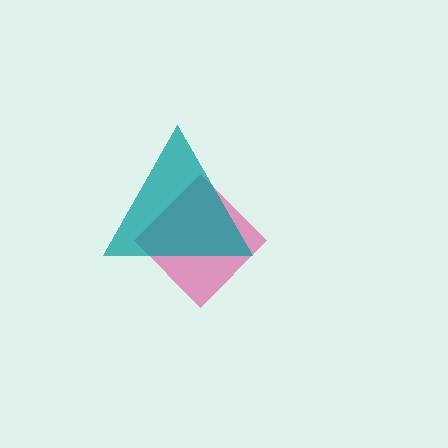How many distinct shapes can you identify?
There are 2 distinct shapes: a pink diamond, a teal triangle.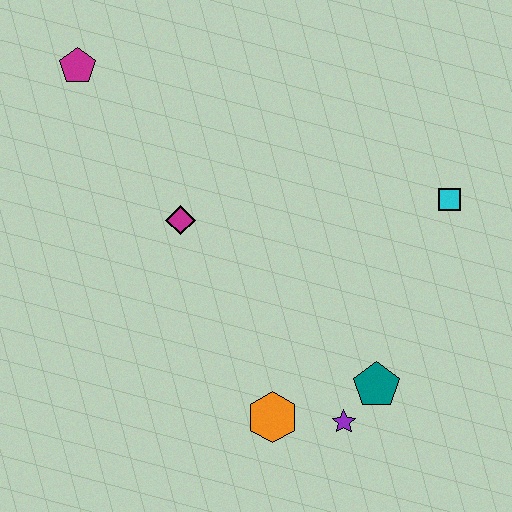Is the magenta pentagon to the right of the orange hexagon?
No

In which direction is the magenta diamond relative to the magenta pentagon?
The magenta diamond is below the magenta pentagon.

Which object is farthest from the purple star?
The magenta pentagon is farthest from the purple star.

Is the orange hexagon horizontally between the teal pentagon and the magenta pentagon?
Yes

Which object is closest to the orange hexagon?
The purple star is closest to the orange hexagon.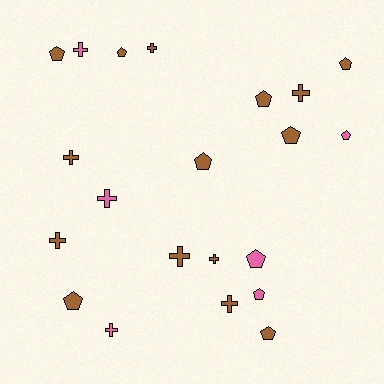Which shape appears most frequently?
Pentagon, with 11 objects.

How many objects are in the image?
There are 21 objects.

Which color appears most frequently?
Brown, with 15 objects.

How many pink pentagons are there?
There are 3 pink pentagons.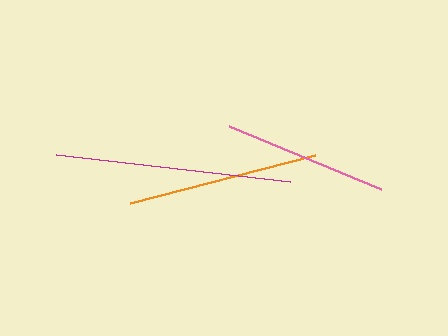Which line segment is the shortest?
The pink line is the shortest at approximately 165 pixels.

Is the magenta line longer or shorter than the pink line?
The magenta line is longer than the pink line.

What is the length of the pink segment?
The pink segment is approximately 165 pixels long.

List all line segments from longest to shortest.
From longest to shortest: magenta, orange, pink.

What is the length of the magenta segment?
The magenta segment is approximately 235 pixels long.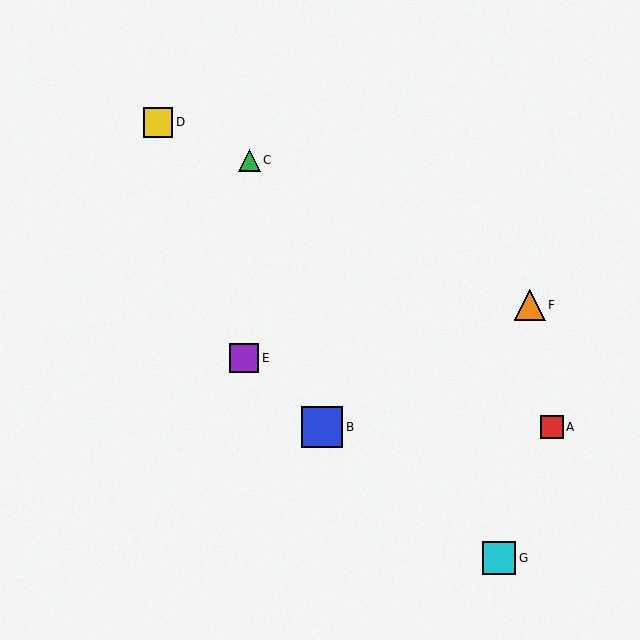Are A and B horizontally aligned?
Yes, both are at y≈427.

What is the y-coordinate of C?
Object C is at y≈160.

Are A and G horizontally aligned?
No, A is at y≈427 and G is at y≈558.